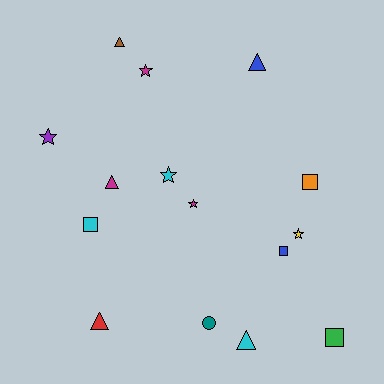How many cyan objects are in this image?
There are 3 cyan objects.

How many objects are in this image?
There are 15 objects.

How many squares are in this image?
There are 4 squares.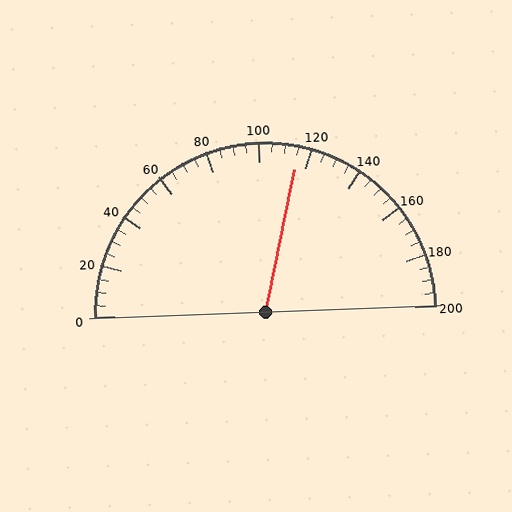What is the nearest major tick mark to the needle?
The nearest major tick mark is 120.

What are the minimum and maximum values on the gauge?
The gauge ranges from 0 to 200.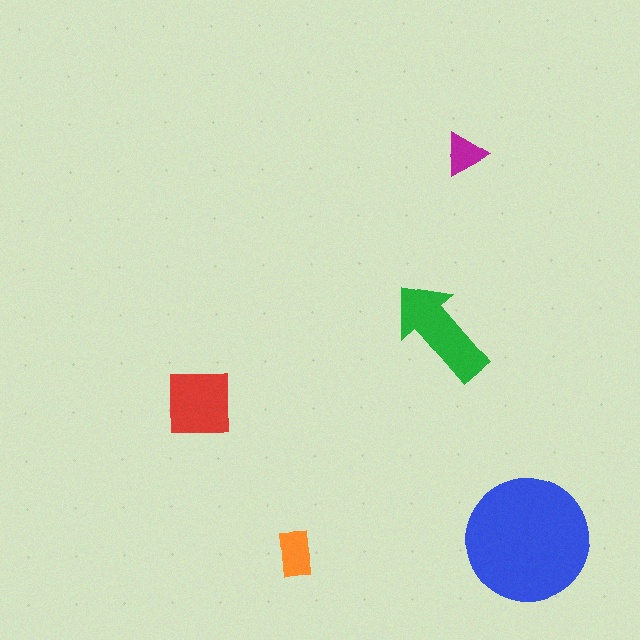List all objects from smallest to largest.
The magenta triangle, the orange rectangle, the red square, the green arrow, the blue circle.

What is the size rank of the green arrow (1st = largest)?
2nd.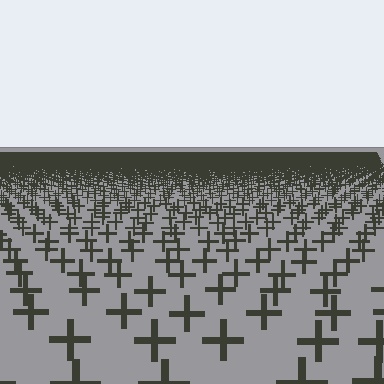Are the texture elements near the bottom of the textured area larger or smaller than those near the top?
Larger. Near the bottom, elements are closer to the viewer and appear at a bigger on-screen size.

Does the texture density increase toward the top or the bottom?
Density increases toward the top.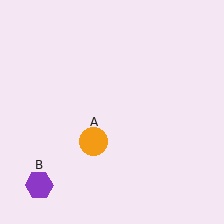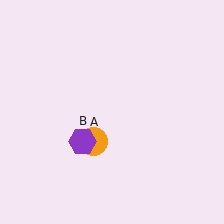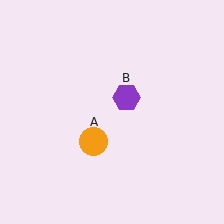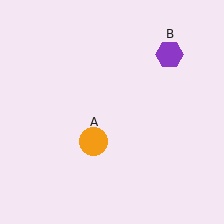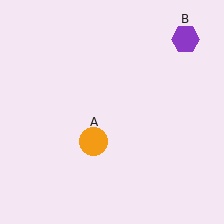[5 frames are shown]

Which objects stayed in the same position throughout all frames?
Orange circle (object A) remained stationary.